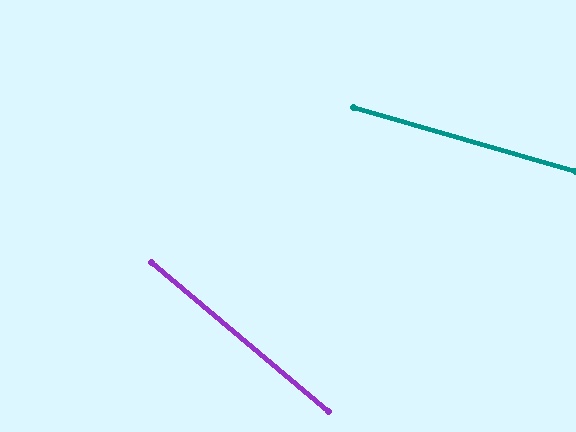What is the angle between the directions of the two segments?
Approximately 24 degrees.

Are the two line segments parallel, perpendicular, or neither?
Neither parallel nor perpendicular — they differ by about 24°.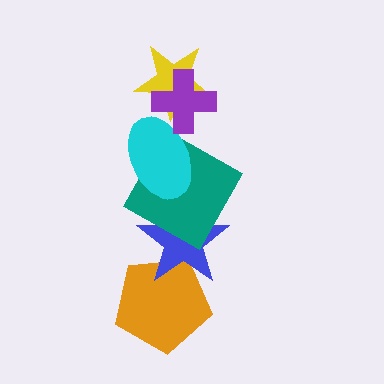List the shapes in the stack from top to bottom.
From top to bottom: the purple cross, the yellow star, the cyan ellipse, the teal square, the blue star, the orange pentagon.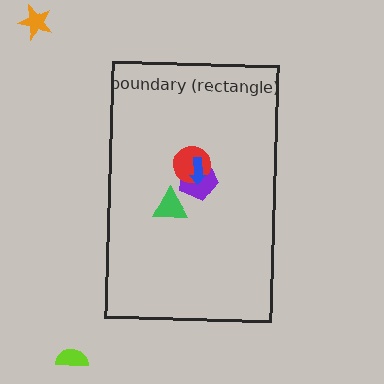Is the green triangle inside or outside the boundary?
Inside.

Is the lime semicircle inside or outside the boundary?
Outside.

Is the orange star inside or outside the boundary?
Outside.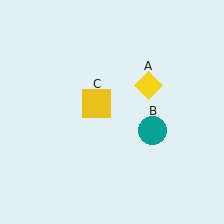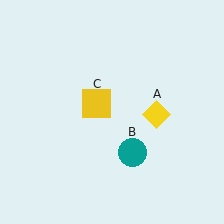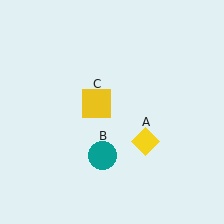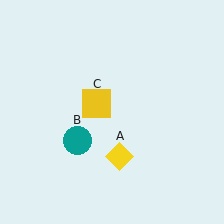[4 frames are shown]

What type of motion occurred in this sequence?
The yellow diamond (object A), teal circle (object B) rotated clockwise around the center of the scene.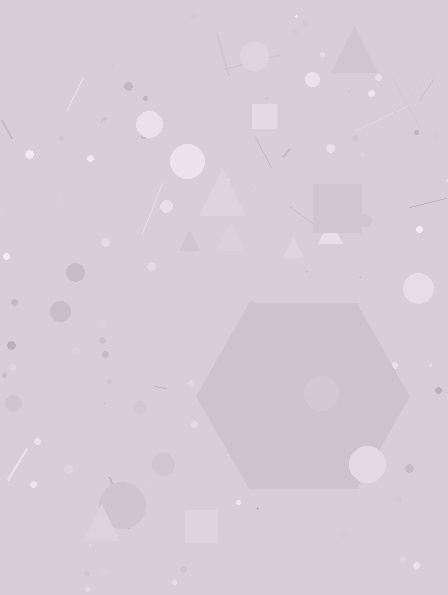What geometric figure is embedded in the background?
A hexagon is embedded in the background.